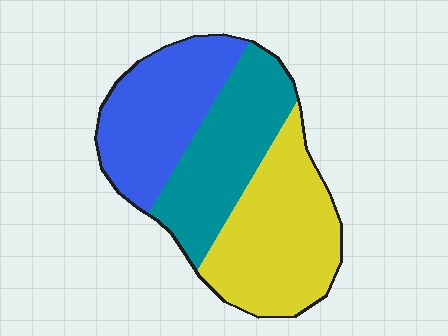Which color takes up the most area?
Yellow, at roughly 40%.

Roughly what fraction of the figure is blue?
Blue covers roughly 30% of the figure.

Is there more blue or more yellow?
Yellow.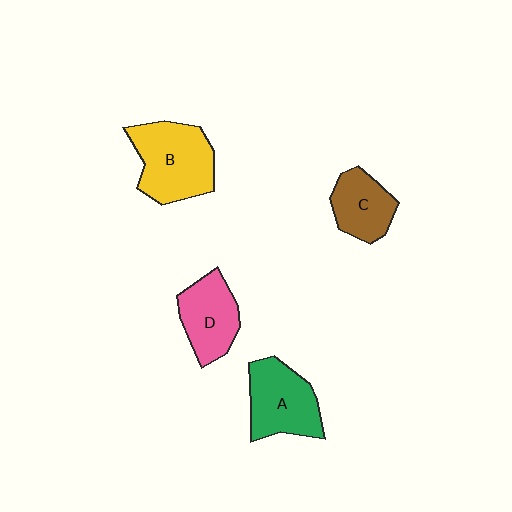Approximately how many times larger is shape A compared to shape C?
Approximately 1.3 times.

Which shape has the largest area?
Shape B (yellow).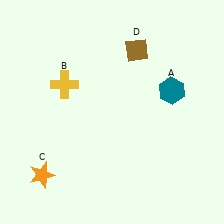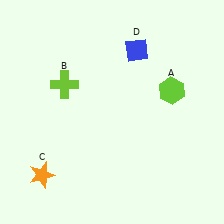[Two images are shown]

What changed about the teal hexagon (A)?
In Image 1, A is teal. In Image 2, it changed to lime.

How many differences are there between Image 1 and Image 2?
There are 3 differences between the two images.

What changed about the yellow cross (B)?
In Image 1, B is yellow. In Image 2, it changed to lime.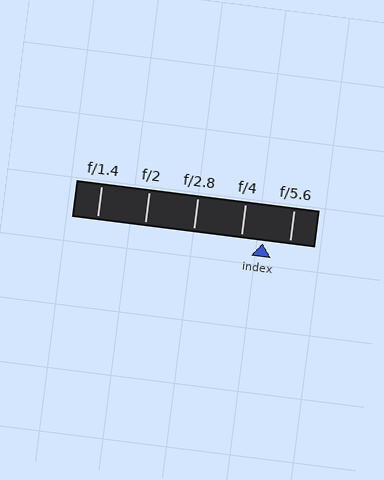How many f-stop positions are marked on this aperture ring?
There are 5 f-stop positions marked.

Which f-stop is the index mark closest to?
The index mark is closest to f/4.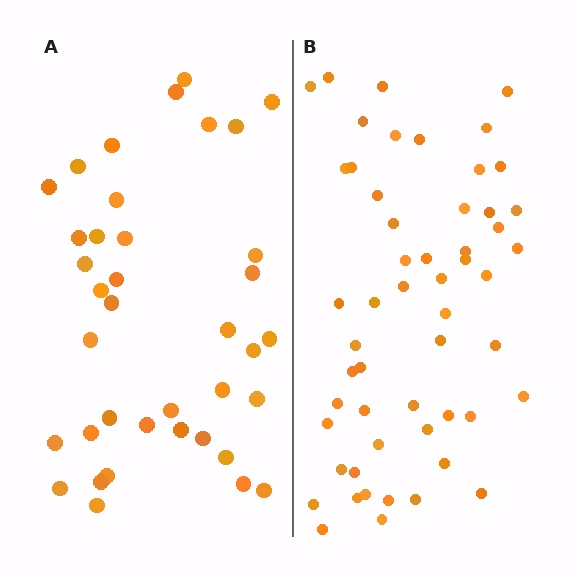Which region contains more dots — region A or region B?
Region B (the right region) has more dots.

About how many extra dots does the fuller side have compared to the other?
Region B has approximately 15 more dots than region A.